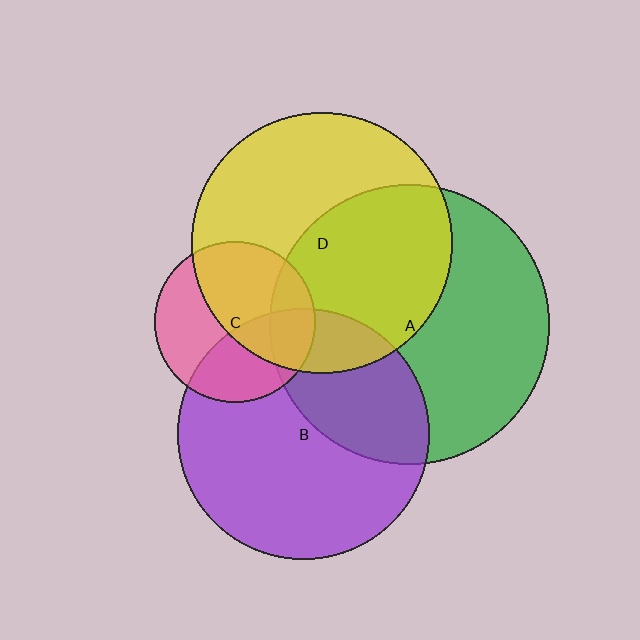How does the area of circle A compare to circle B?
Approximately 1.2 times.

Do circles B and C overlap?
Yes.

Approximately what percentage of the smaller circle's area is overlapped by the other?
Approximately 40%.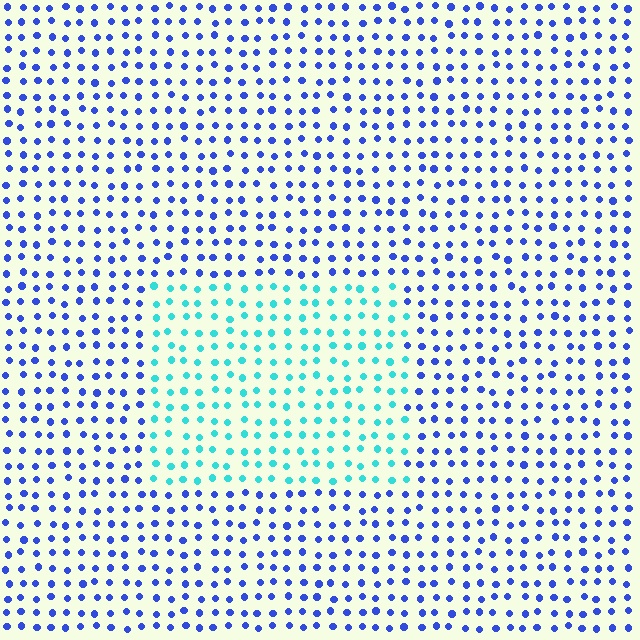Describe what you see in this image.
The image is filled with small blue elements in a uniform arrangement. A rectangle-shaped region is visible where the elements are tinted to a slightly different hue, forming a subtle color boundary.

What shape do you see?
I see a rectangle.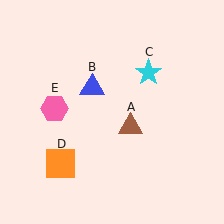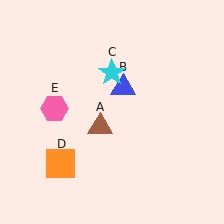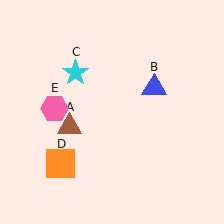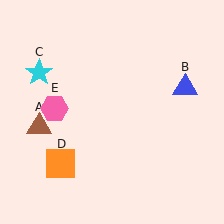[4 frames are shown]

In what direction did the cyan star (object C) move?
The cyan star (object C) moved left.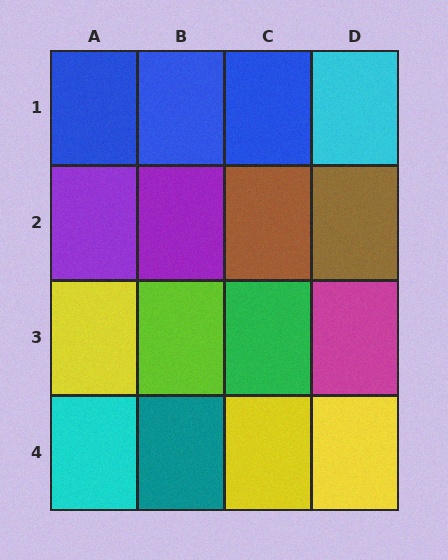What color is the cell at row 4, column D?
Yellow.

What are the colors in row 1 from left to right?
Blue, blue, blue, cyan.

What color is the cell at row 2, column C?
Brown.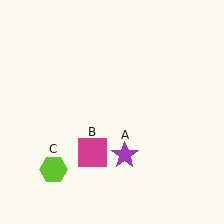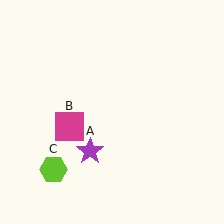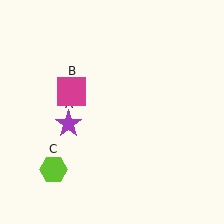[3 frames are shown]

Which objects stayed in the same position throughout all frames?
Lime hexagon (object C) remained stationary.